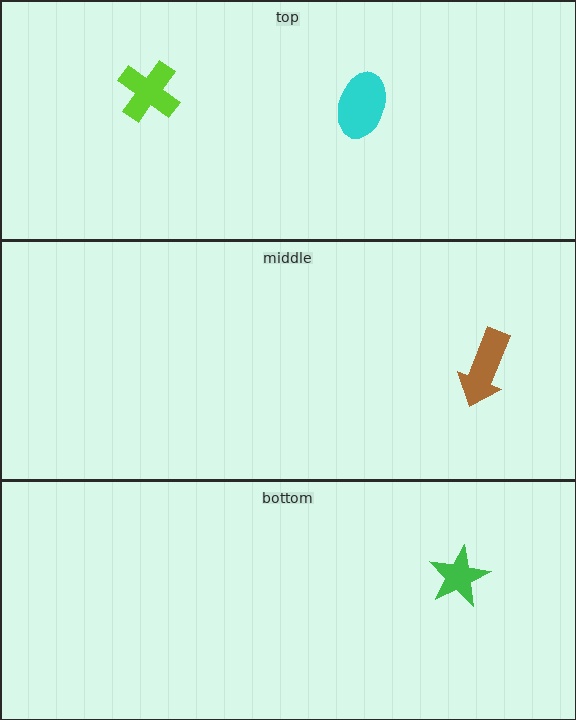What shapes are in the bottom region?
The green star.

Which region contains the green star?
The bottom region.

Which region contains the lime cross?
The top region.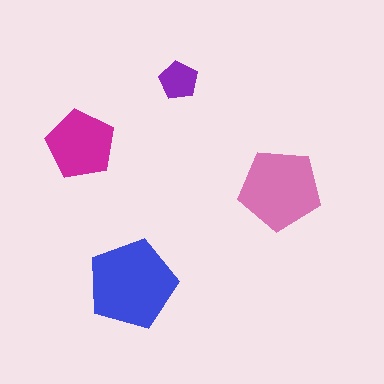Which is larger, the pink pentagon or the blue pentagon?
The blue one.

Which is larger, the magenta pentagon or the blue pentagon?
The blue one.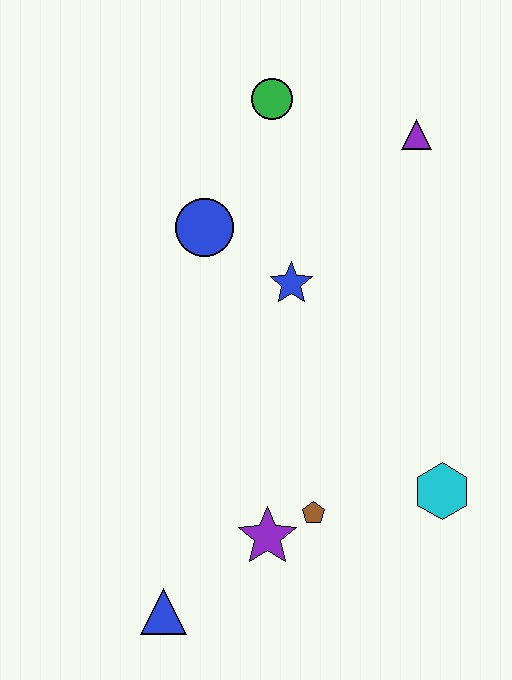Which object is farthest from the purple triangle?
The blue triangle is farthest from the purple triangle.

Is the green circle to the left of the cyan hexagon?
Yes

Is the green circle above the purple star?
Yes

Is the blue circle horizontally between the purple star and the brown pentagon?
No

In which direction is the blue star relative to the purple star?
The blue star is above the purple star.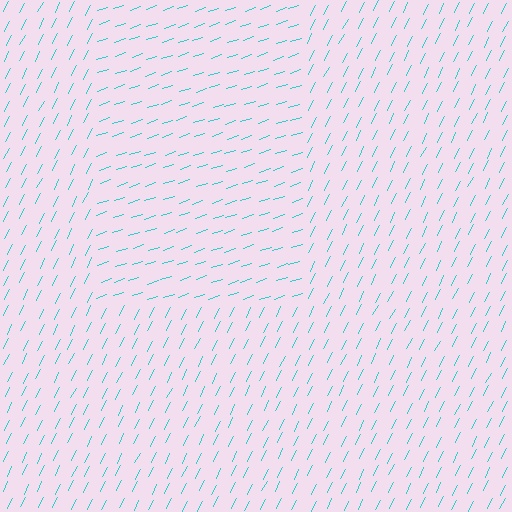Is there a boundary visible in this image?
Yes, there is a texture boundary formed by a change in line orientation.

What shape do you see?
I see a rectangle.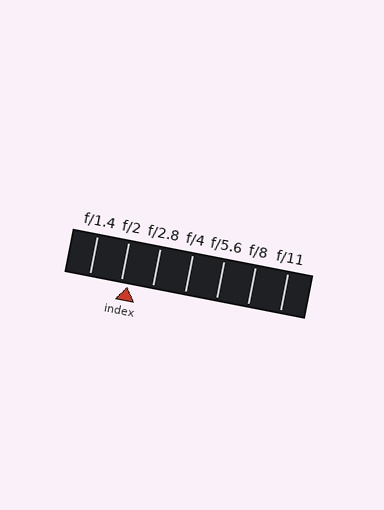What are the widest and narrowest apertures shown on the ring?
The widest aperture shown is f/1.4 and the narrowest is f/11.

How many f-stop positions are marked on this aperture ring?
There are 7 f-stop positions marked.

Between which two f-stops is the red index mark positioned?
The index mark is between f/2 and f/2.8.